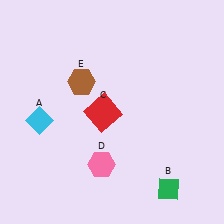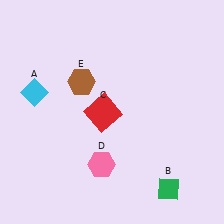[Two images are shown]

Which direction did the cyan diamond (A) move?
The cyan diamond (A) moved up.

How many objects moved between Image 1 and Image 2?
1 object moved between the two images.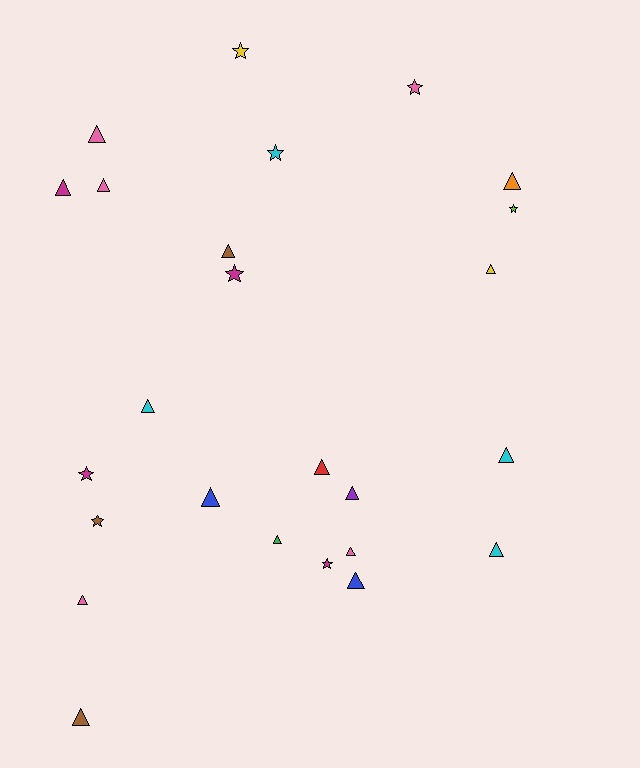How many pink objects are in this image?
There are 5 pink objects.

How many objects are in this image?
There are 25 objects.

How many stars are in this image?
There are 8 stars.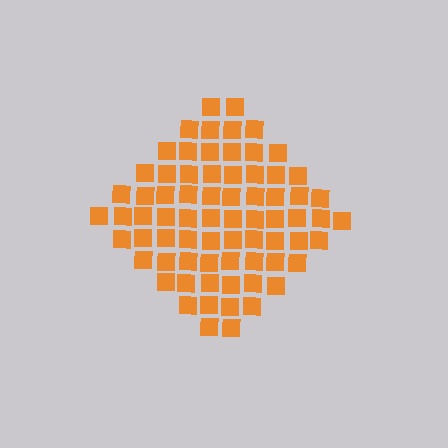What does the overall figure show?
The overall figure shows a diamond.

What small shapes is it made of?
It is made of small squares.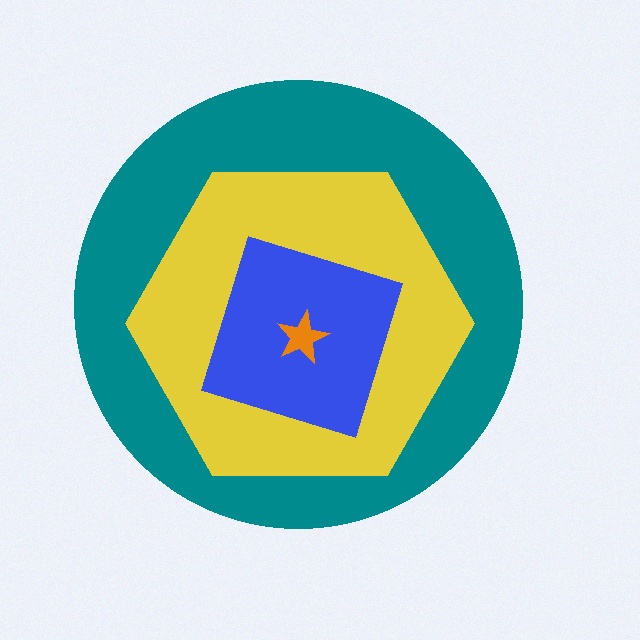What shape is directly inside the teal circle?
The yellow hexagon.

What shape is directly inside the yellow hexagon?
The blue diamond.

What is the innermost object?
The orange star.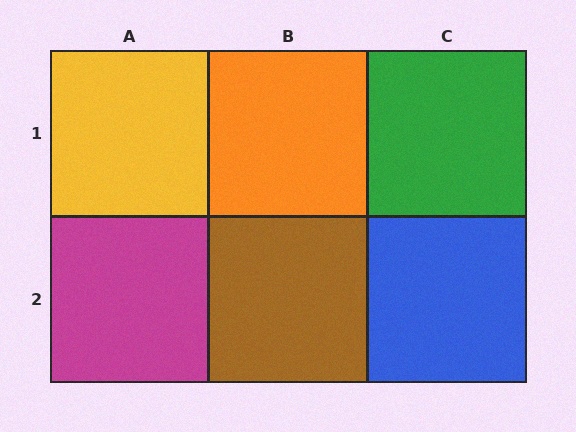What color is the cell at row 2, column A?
Magenta.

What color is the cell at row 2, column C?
Blue.